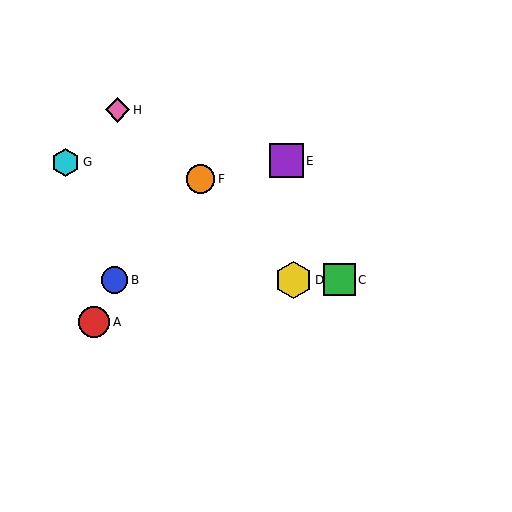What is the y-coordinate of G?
Object G is at y≈162.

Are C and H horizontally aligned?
No, C is at y≈280 and H is at y≈110.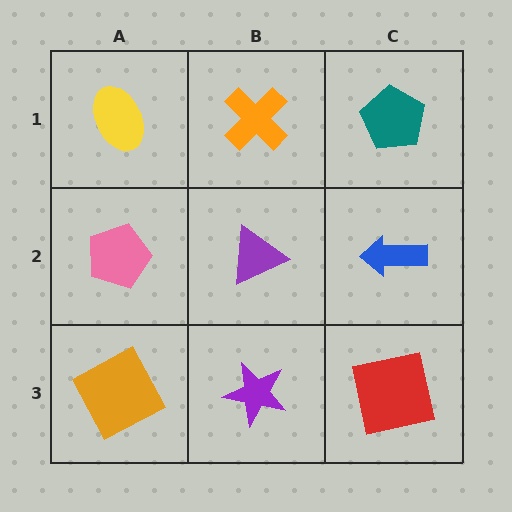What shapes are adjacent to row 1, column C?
A blue arrow (row 2, column C), an orange cross (row 1, column B).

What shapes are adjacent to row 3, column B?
A purple triangle (row 2, column B), an orange square (row 3, column A), a red square (row 3, column C).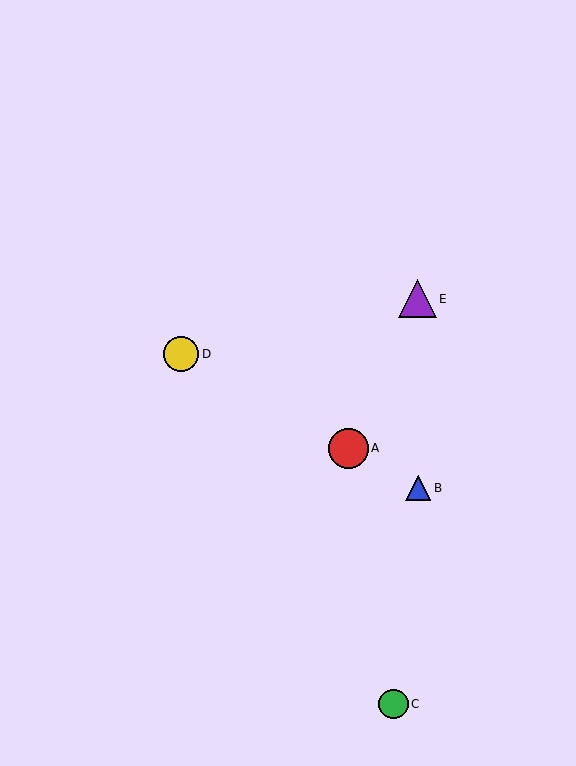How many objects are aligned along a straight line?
3 objects (A, B, D) are aligned along a straight line.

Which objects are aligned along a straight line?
Objects A, B, D are aligned along a straight line.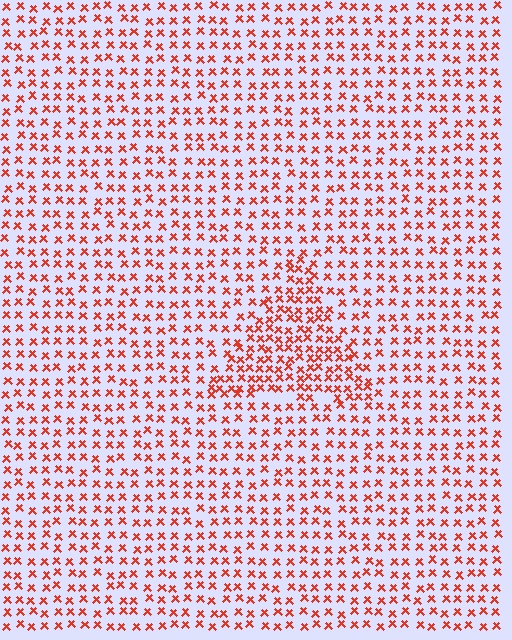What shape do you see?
I see a triangle.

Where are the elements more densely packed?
The elements are more densely packed inside the triangle boundary.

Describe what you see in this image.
The image contains small red elements arranged at two different densities. A triangle-shaped region is visible where the elements are more densely packed than the surrounding area.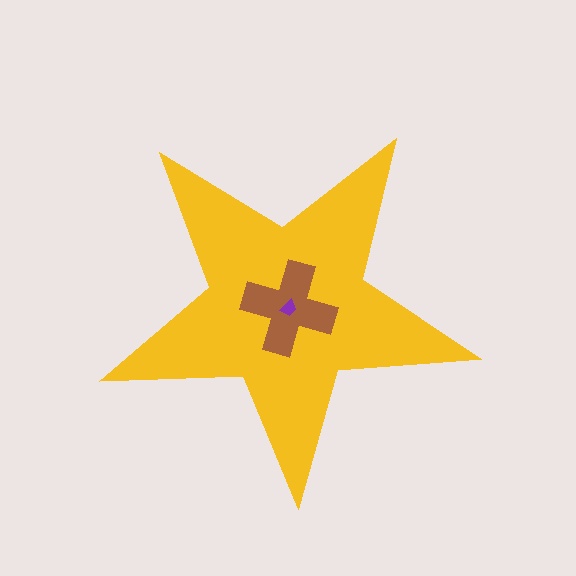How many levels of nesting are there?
3.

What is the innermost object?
The purple trapezoid.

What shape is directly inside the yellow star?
The brown cross.